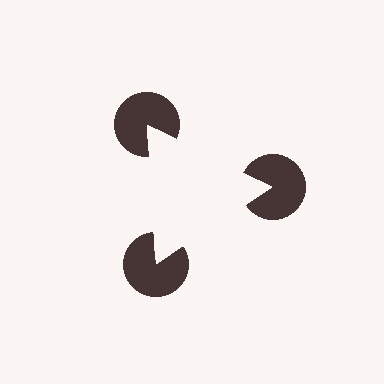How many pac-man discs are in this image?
There are 3 — one at each vertex of the illusory triangle.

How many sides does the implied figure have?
3 sides.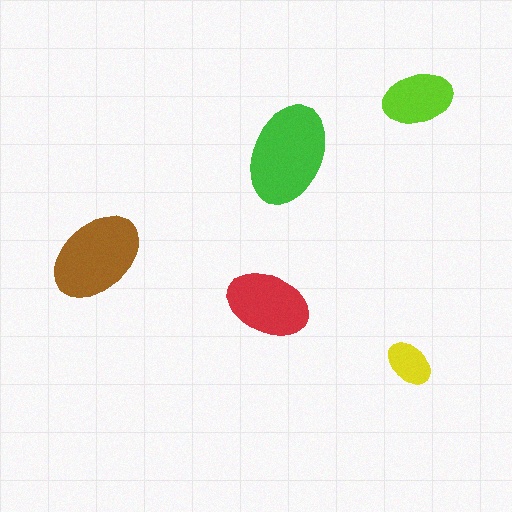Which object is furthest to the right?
The lime ellipse is rightmost.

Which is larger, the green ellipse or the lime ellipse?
The green one.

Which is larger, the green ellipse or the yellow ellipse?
The green one.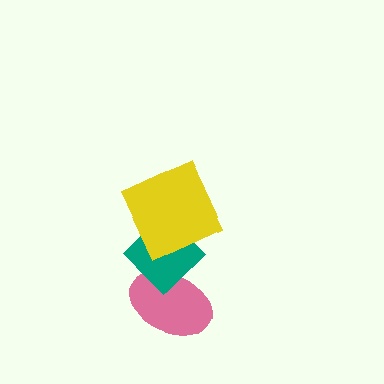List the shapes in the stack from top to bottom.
From top to bottom: the yellow square, the teal diamond, the pink ellipse.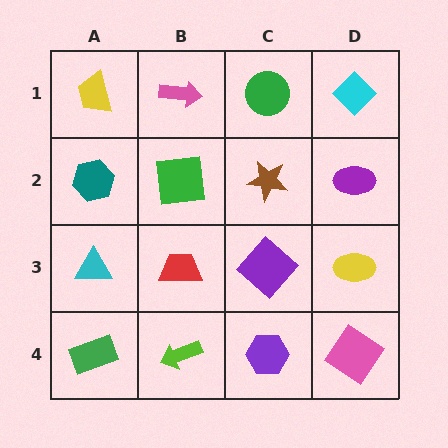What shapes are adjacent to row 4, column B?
A red trapezoid (row 3, column B), a green rectangle (row 4, column A), a purple hexagon (row 4, column C).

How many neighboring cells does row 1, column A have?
2.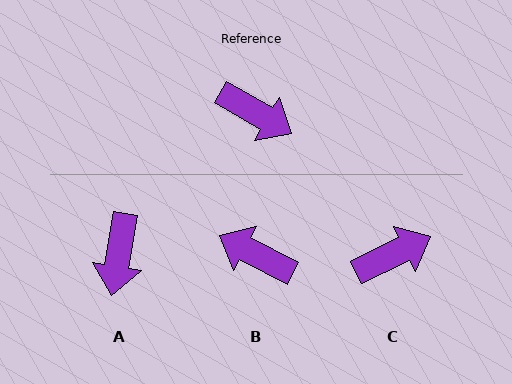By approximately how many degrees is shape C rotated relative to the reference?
Approximately 56 degrees counter-clockwise.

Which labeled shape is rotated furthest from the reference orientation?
B, about 177 degrees away.